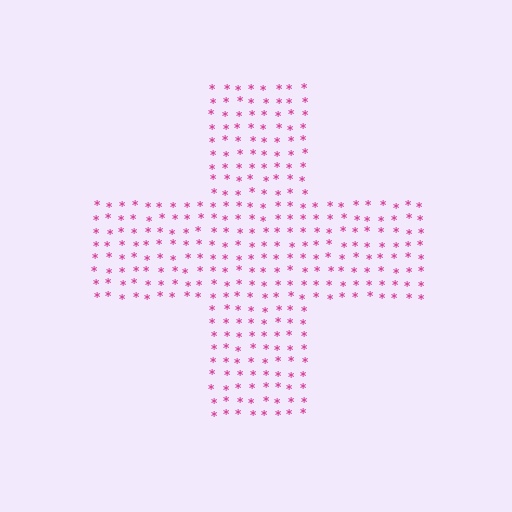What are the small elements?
The small elements are asterisks.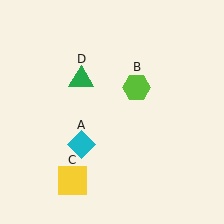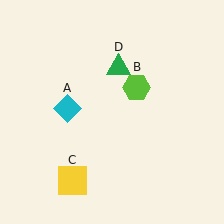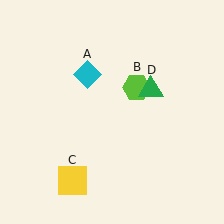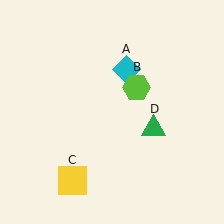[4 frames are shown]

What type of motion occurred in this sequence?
The cyan diamond (object A), green triangle (object D) rotated clockwise around the center of the scene.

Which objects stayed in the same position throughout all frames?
Lime hexagon (object B) and yellow square (object C) remained stationary.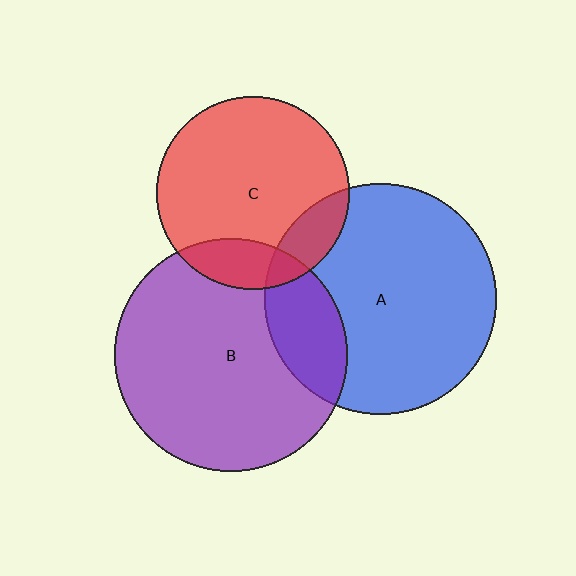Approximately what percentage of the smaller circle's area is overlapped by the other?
Approximately 20%.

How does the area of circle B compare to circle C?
Approximately 1.5 times.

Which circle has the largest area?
Circle B (purple).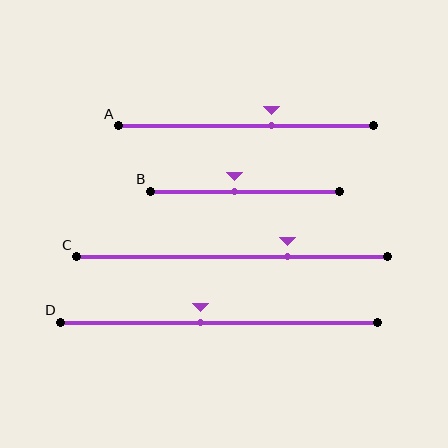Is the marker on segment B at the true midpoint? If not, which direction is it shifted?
No, the marker on segment B is shifted to the left by about 6% of the segment length.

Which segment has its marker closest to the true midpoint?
Segment B has its marker closest to the true midpoint.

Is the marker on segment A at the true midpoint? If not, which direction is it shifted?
No, the marker on segment A is shifted to the right by about 10% of the segment length.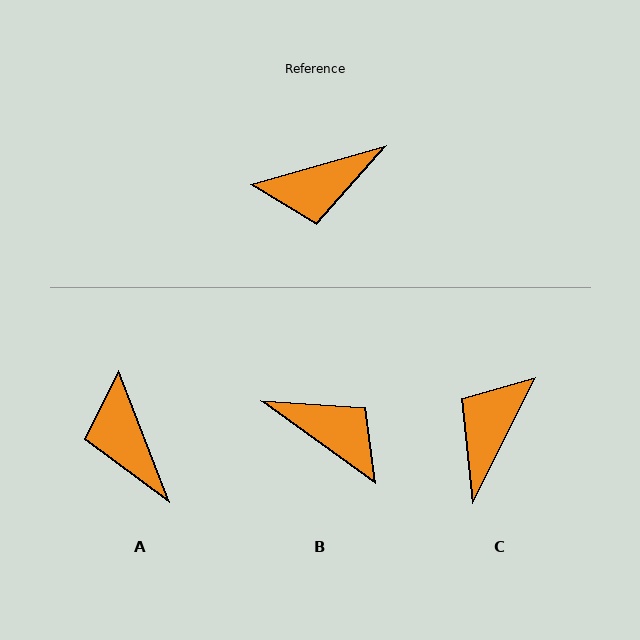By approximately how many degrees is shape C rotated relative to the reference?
Approximately 133 degrees clockwise.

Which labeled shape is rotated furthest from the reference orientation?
C, about 133 degrees away.